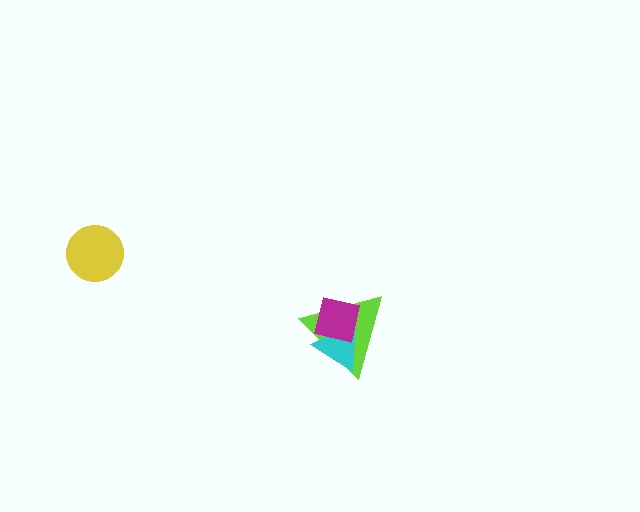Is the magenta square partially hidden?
No, no other shape covers it.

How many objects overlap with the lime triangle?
2 objects overlap with the lime triangle.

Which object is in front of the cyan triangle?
The magenta square is in front of the cyan triangle.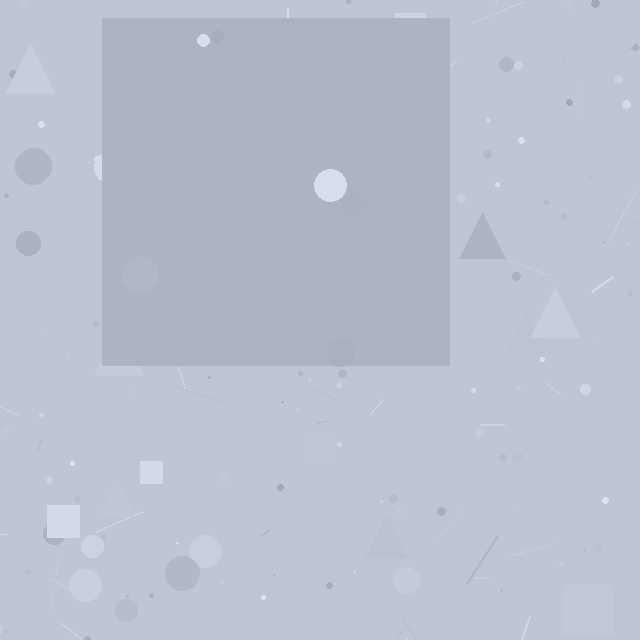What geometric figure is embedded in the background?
A square is embedded in the background.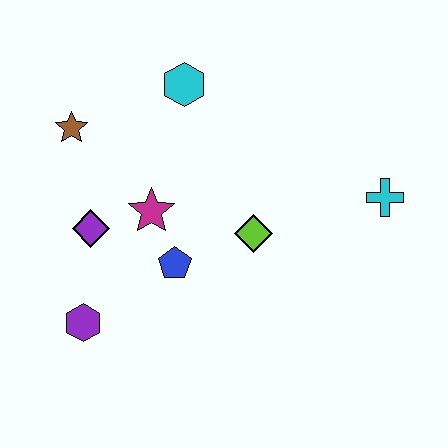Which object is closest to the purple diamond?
The magenta star is closest to the purple diamond.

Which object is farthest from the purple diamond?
The cyan cross is farthest from the purple diamond.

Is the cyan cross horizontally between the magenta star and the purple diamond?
No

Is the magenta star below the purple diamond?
No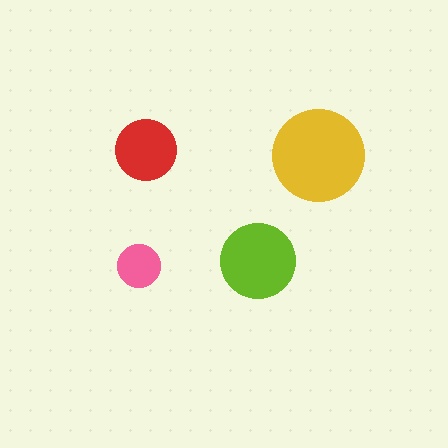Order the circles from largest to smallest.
the yellow one, the lime one, the red one, the pink one.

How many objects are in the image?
There are 4 objects in the image.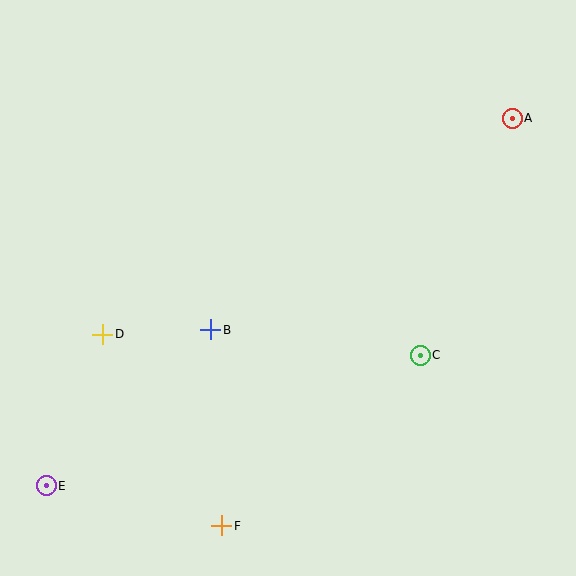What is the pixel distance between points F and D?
The distance between F and D is 225 pixels.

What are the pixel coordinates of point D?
Point D is at (103, 334).